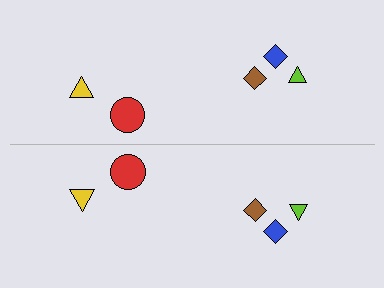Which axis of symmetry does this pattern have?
The pattern has a horizontal axis of symmetry running through the center of the image.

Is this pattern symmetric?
Yes, this pattern has bilateral (reflection) symmetry.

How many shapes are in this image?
There are 10 shapes in this image.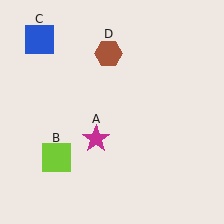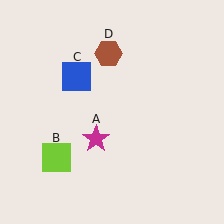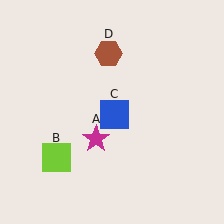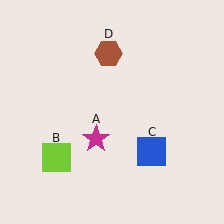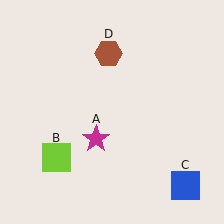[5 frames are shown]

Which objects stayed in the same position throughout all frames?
Magenta star (object A) and lime square (object B) and brown hexagon (object D) remained stationary.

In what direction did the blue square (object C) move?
The blue square (object C) moved down and to the right.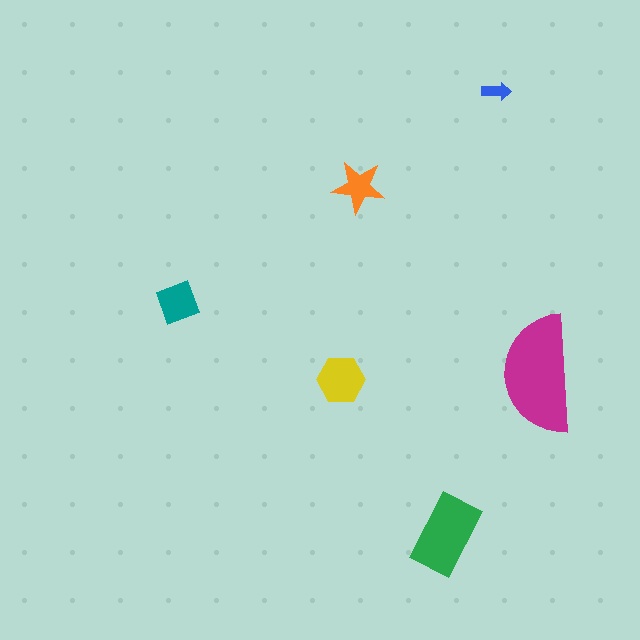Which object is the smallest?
The blue arrow.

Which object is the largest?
The magenta semicircle.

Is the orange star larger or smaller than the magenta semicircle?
Smaller.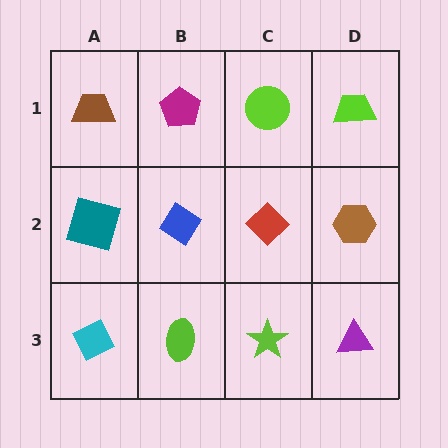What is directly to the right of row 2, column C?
A brown hexagon.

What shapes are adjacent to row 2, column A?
A brown trapezoid (row 1, column A), a cyan diamond (row 3, column A), a blue diamond (row 2, column B).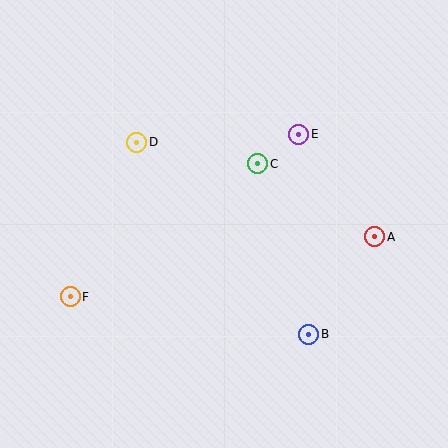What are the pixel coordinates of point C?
Point C is at (258, 164).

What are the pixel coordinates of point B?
Point B is at (309, 334).